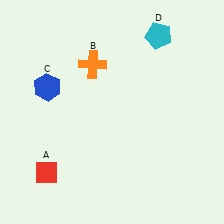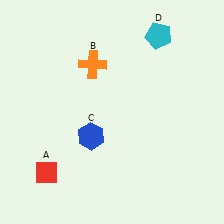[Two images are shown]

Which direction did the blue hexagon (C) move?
The blue hexagon (C) moved down.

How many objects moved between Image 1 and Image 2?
1 object moved between the two images.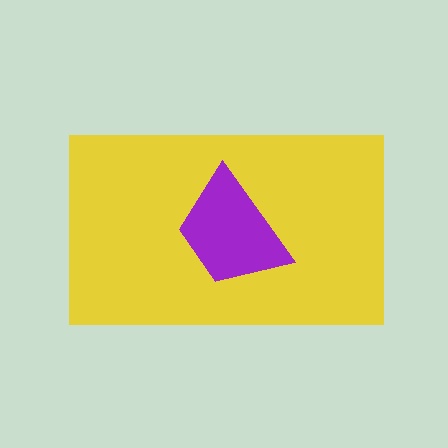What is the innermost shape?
The purple trapezoid.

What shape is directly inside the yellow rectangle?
The purple trapezoid.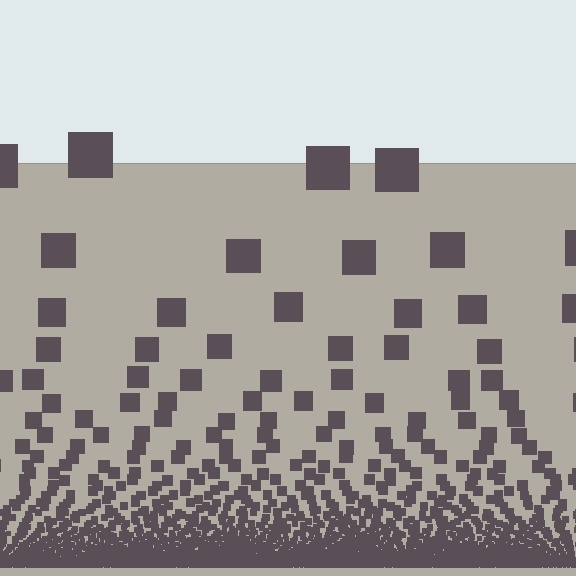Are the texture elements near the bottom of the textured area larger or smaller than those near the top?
Smaller. The gradient is inverted — elements near the bottom are smaller and denser.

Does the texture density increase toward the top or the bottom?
Density increases toward the bottom.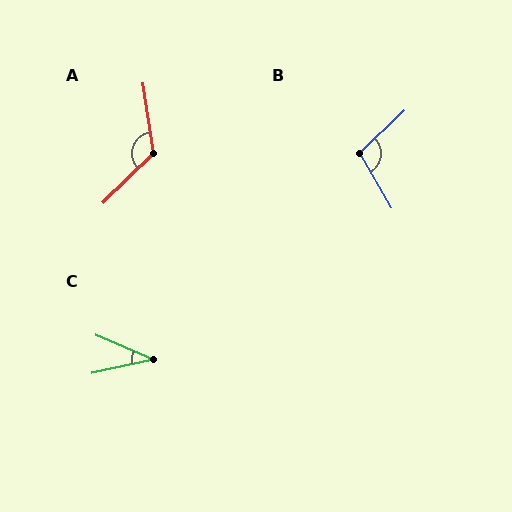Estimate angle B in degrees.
Approximately 104 degrees.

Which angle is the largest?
A, at approximately 126 degrees.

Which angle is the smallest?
C, at approximately 35 degrees.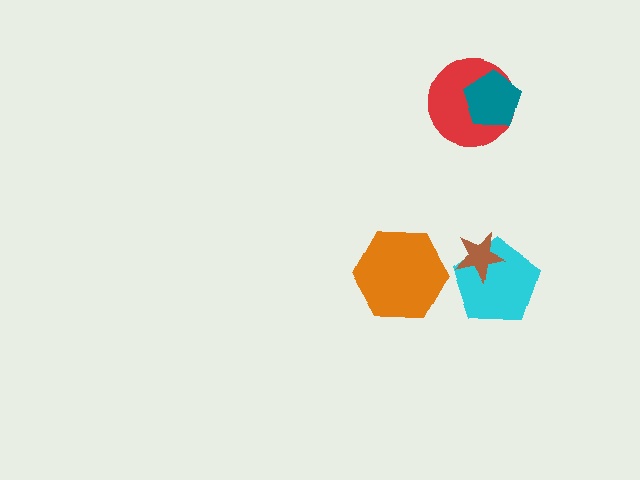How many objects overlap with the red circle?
1 object overlaps with the red circle.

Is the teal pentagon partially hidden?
No, no other shape covers it.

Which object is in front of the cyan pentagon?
The brown star is in front of the cyan pentagon.